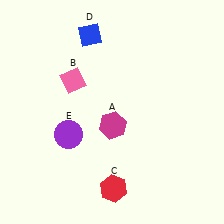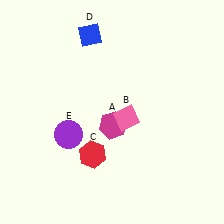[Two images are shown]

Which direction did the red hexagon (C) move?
The red hexagon (C) moved up.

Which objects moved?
The objects that moved are: the pink diamond (B), the red hexagon (C).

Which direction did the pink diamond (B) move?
The pink diamond (B) moved right.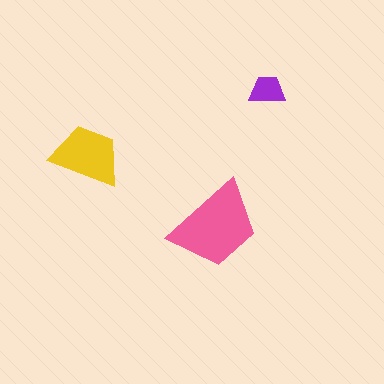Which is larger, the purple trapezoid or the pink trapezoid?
The pink one.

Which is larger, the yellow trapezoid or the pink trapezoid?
The pink one.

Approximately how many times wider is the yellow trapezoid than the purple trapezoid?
About 2 times wider.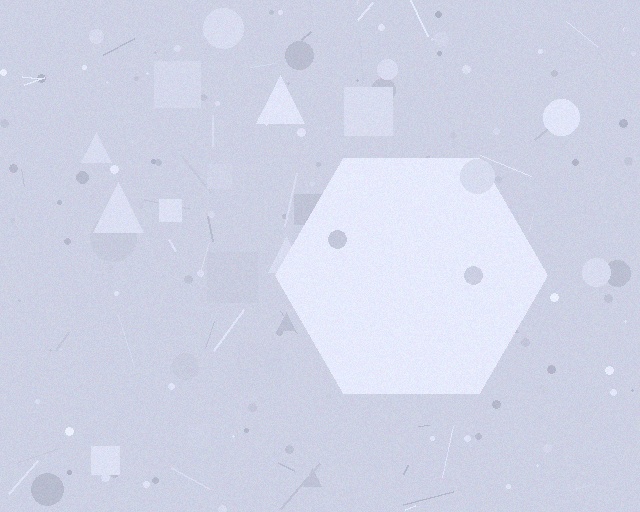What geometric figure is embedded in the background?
A hexagon is embedded in the background.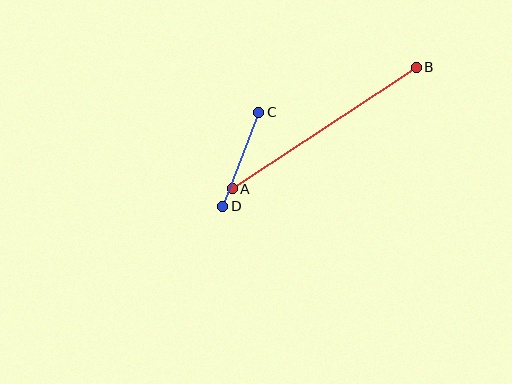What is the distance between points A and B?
The distance is approximately 221 pixels.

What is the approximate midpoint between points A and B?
The midpoint is at approximately (324, 128) pixels.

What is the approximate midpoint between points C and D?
The midpoint is at approximately (241, 159) pixels.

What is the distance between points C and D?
The distance is approximately 100 pixels.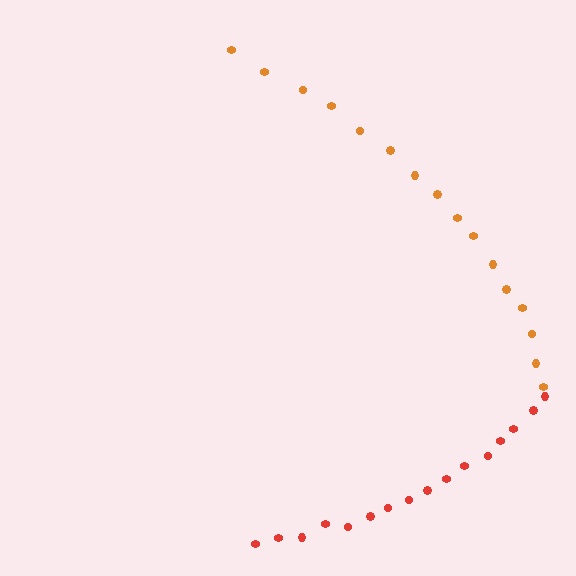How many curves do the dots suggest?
There are 2 distinct paths.